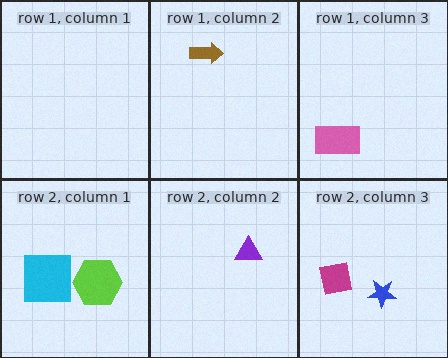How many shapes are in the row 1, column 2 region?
1.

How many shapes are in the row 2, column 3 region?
2.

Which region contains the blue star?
The row 2, column 3 region.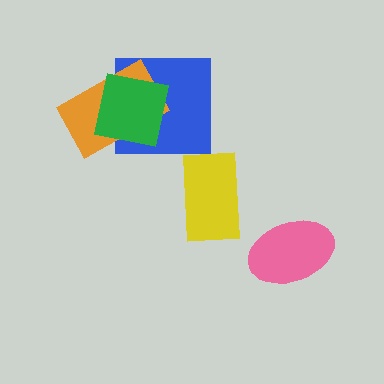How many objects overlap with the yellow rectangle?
0 objects overlap with the yellow rectangle.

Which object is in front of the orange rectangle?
The green square is in front of the orange rectangle.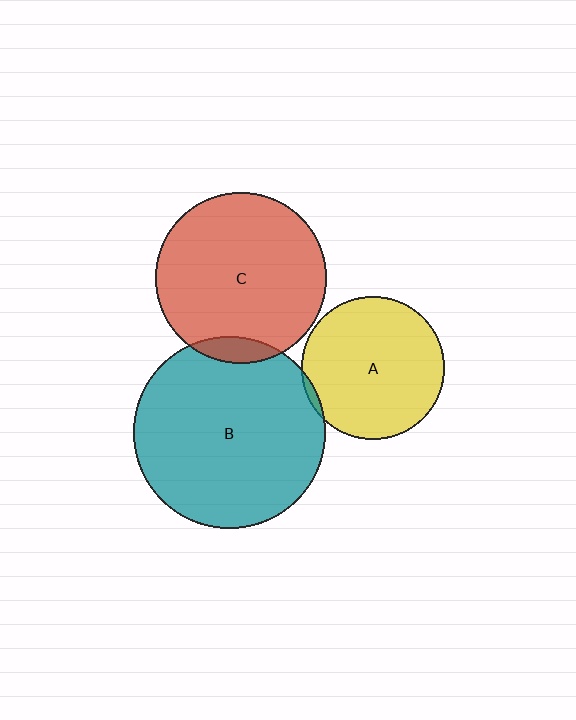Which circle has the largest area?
Circle B (teal).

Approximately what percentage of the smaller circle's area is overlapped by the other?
Approximately 5%.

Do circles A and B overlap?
Yes.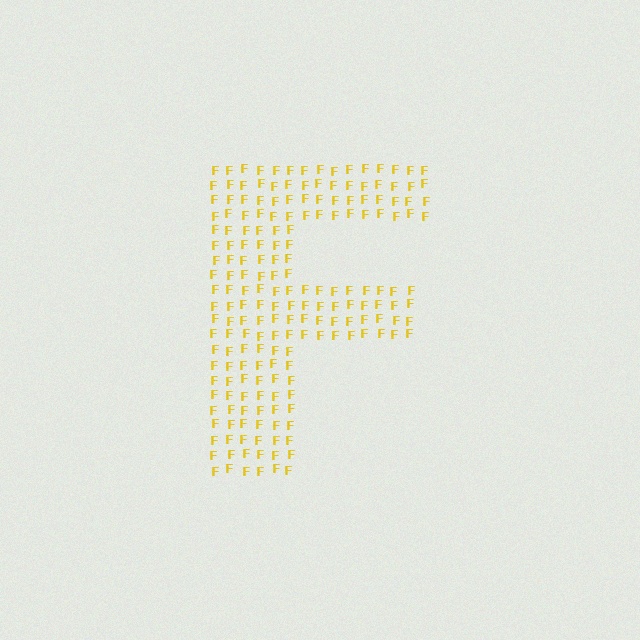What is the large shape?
The large shape is the letter F.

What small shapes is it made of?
It is made of small letter F's.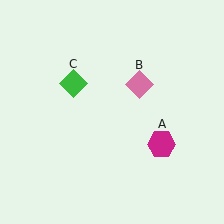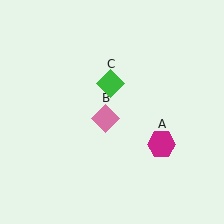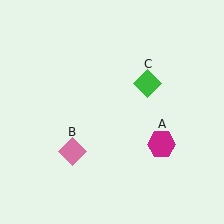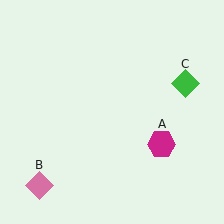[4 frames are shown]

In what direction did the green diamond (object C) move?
The green diamond (object C) moved right.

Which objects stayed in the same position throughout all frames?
Magenta hexagon (object A) remained stationary.